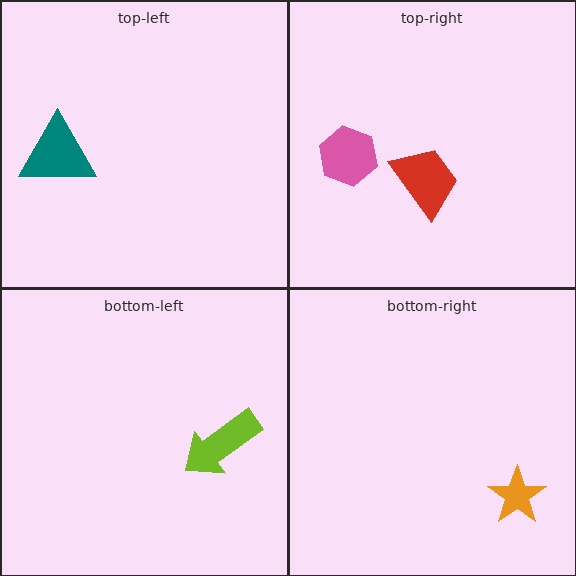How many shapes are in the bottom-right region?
1.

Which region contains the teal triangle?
The top-left region.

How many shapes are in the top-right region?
2.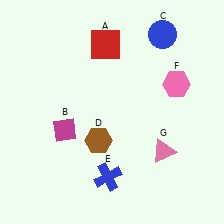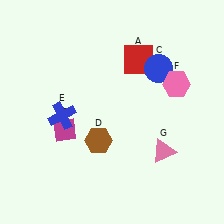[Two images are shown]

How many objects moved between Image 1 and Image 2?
3 objects moved between the two images.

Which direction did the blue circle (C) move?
The blue circle (C) moved down.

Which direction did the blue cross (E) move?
The blue cross (E) moved up.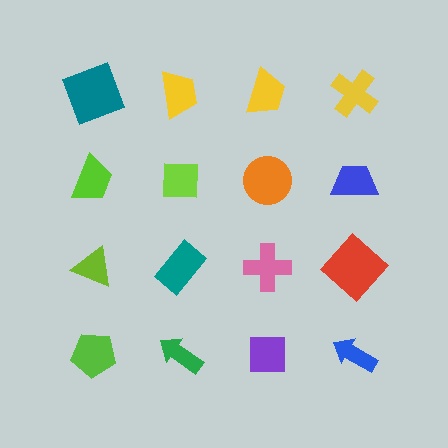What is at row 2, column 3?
An orange circle.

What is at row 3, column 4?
A red diamond.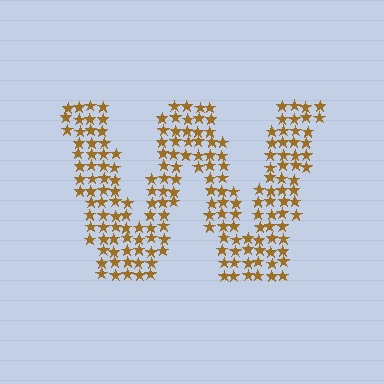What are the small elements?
The small elements are stars.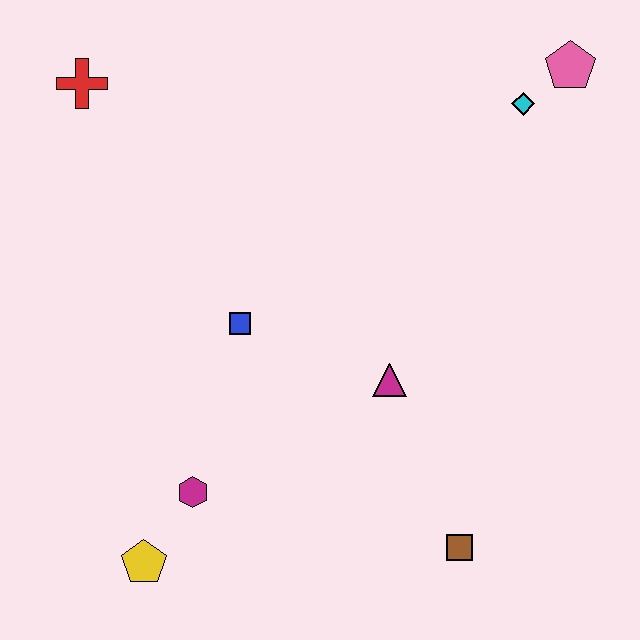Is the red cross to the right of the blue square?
No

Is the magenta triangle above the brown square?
Yes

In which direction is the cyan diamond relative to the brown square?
The cyan diamond is above the brown square.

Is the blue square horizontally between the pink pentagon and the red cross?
Yes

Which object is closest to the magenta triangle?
The blue square is closest to the magenta triangle.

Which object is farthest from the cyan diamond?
The yellow pentagon is farthest from the cyan diamond.